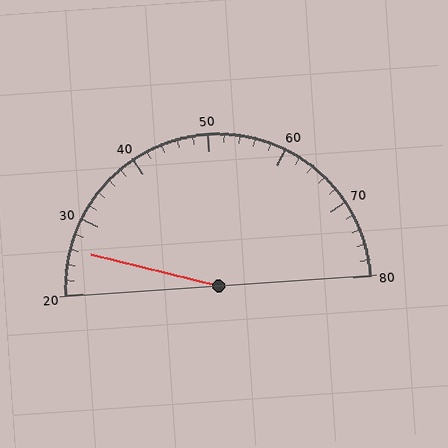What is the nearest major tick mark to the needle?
The nearest major tick mark is 30.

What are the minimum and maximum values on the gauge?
The gauge ranges from 20 to 80.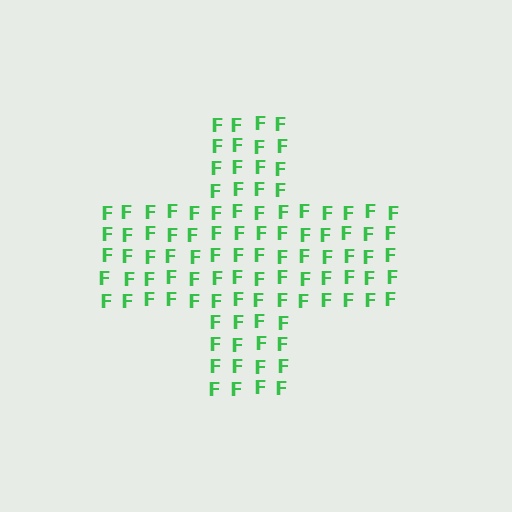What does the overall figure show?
The overall figure shows a cross.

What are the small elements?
The small elements are letter F's.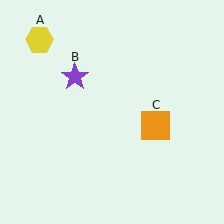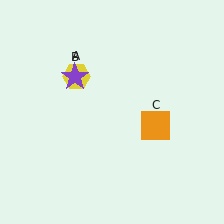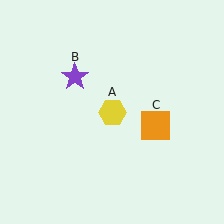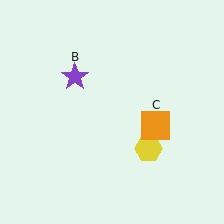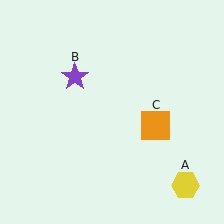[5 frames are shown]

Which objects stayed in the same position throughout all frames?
Purple star (object B) and orange square (object C) remained stationary.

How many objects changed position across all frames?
1 object changed position: yellow hexagon (object A).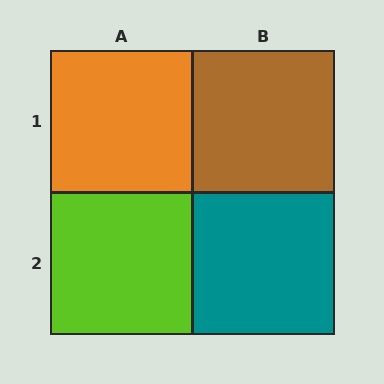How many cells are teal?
1 cell is teal.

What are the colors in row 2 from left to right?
Lime, teal.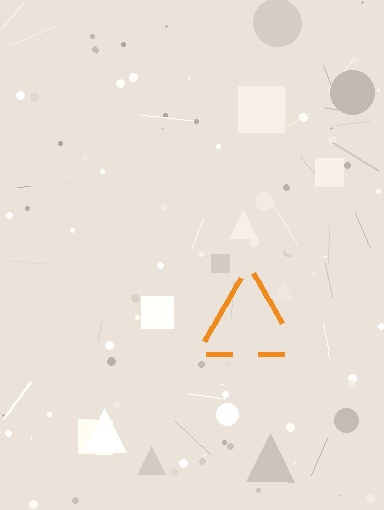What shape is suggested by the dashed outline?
The dashed outline suggests a triangle.